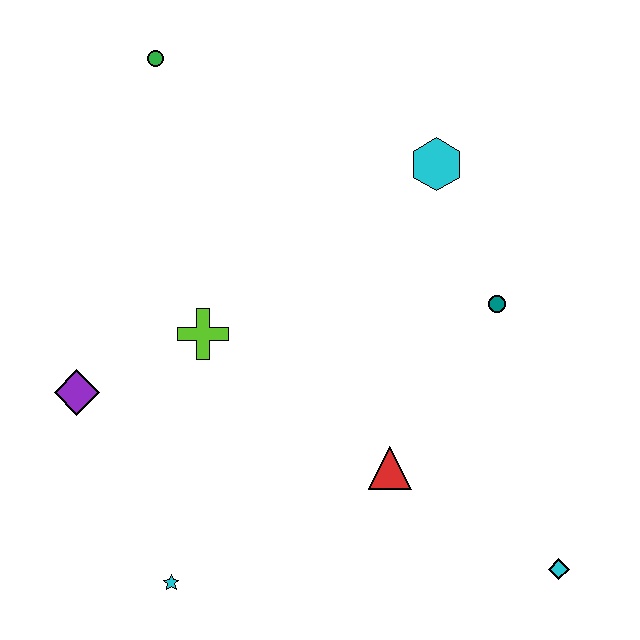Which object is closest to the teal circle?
The cyan hexagon is closest to the teal circle.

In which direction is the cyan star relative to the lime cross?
The cyan star is below the lime cross.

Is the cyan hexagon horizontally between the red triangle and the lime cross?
No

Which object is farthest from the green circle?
The cyan diamond is farthest from the green circle.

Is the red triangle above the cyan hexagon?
No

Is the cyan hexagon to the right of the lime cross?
Yes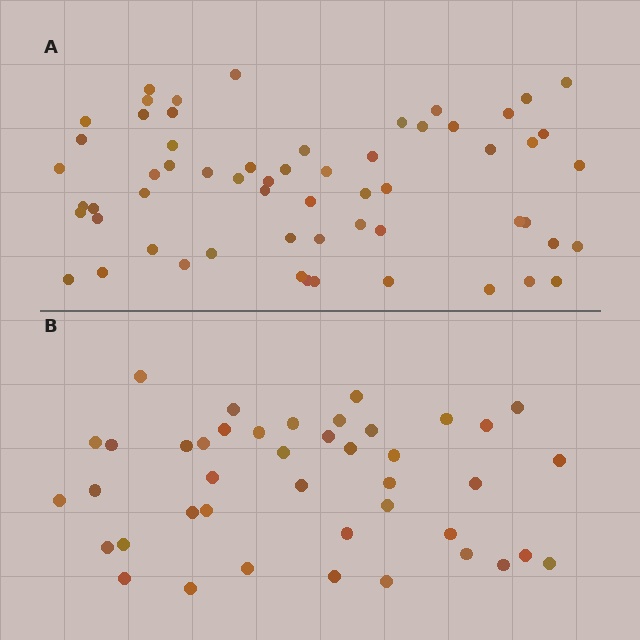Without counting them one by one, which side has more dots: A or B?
Region A (the top region) has more dots.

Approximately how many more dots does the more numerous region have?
Region A has approximately 20 more dots than region B.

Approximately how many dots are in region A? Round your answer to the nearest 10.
About 60 dots.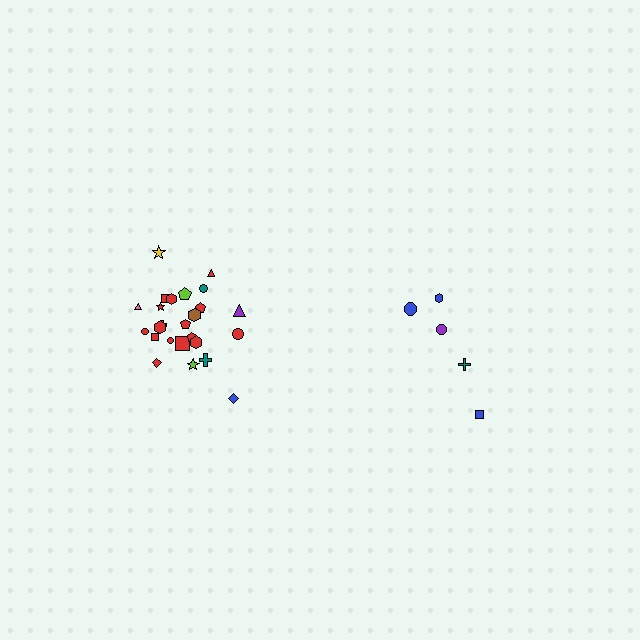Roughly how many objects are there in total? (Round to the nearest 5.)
Roughly 30 objects in total.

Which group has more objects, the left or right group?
The left group.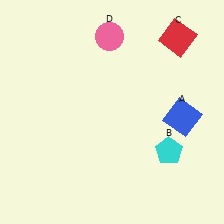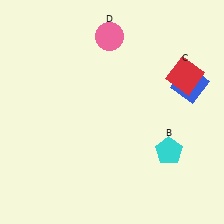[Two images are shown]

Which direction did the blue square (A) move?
The blue square (A) moved up.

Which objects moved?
The objects that moved are: the blue square (A), the red square (C).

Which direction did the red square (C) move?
The red square (C) moved down.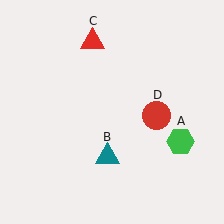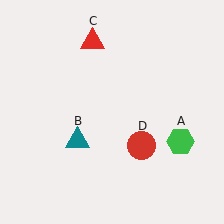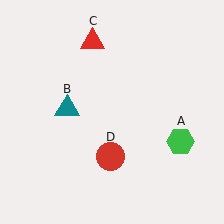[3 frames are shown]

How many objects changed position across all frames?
2 objects changed position: teal triangle (object B), red circle (object D).